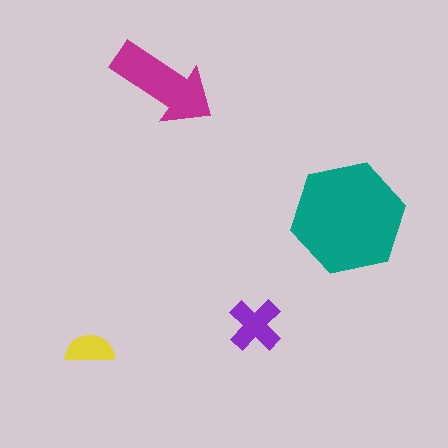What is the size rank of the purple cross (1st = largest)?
3rd.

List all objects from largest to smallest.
The teal hexagon, the magenta arrow, the purple cross, the yellow semicircle.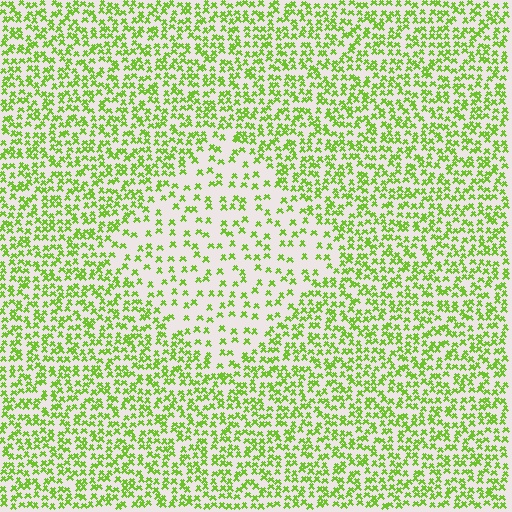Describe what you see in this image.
The image contains small lime elements arranged at two different densities. A diamond-shaped region is visible where the elements are less densely packed than the surrounding area.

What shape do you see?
I see a diamond.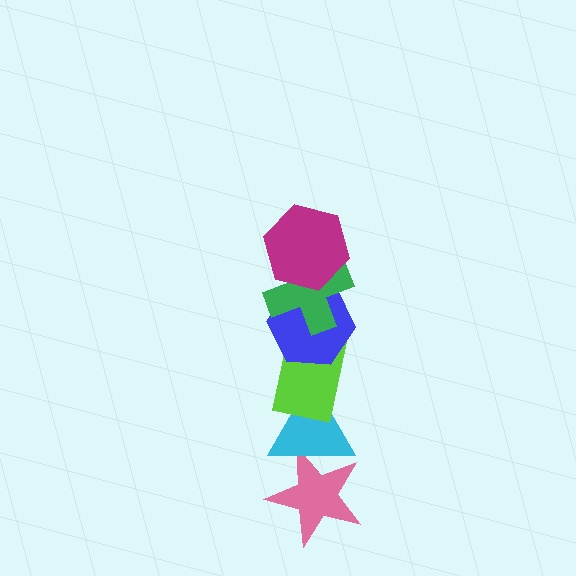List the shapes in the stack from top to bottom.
From top to bottom: the magenta hexagon, the green cross, the blue hexagon, the lime rectangle, the cyan triangle, the pink star.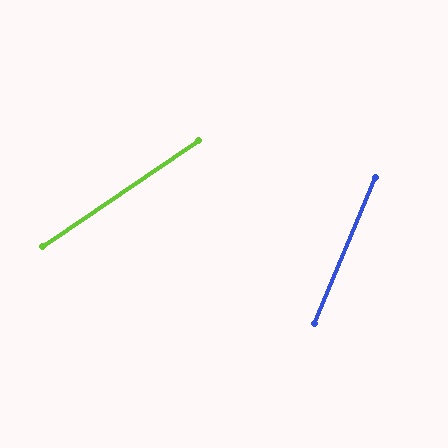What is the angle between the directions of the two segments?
Approximately 33 degrees.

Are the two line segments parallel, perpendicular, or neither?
Neither parallel nor perpendicular — they differ by about 33°.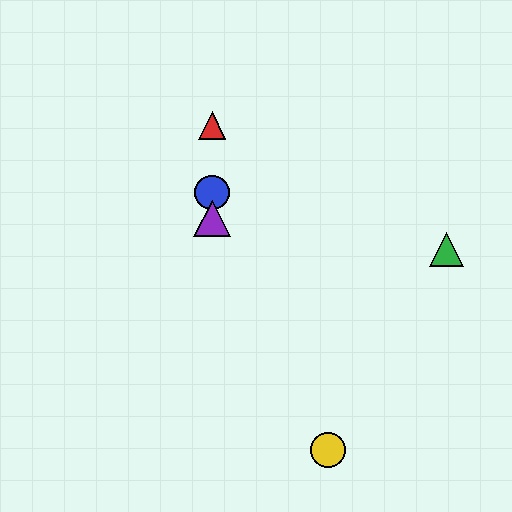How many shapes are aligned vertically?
3 shapes (the red triangle, the blue circle, the purple triangle) are aligned vertically.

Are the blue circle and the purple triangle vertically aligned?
Yes, both are at x≈212.